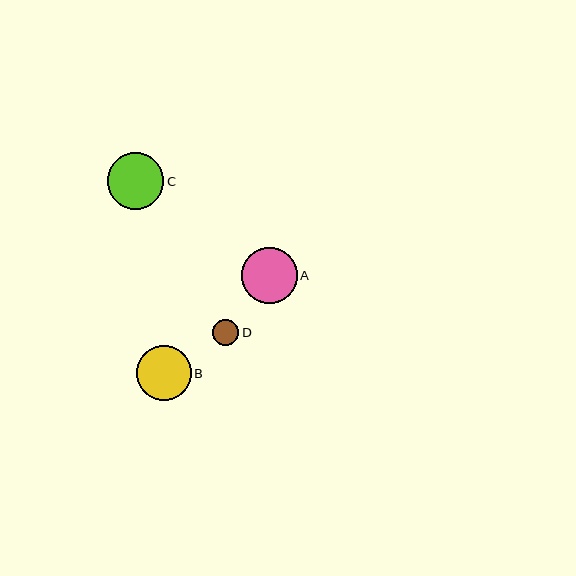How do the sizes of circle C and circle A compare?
Circle C and circle A are approximately the same size.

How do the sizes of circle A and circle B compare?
Circle A and circle B are approximately the same size.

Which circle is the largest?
Circle C is the largest with a size of approximately 56 pixels.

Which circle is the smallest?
Circle D is the smallest with a size of approximately 26 pixels.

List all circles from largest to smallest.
From largest to smallest: C, A, B, D.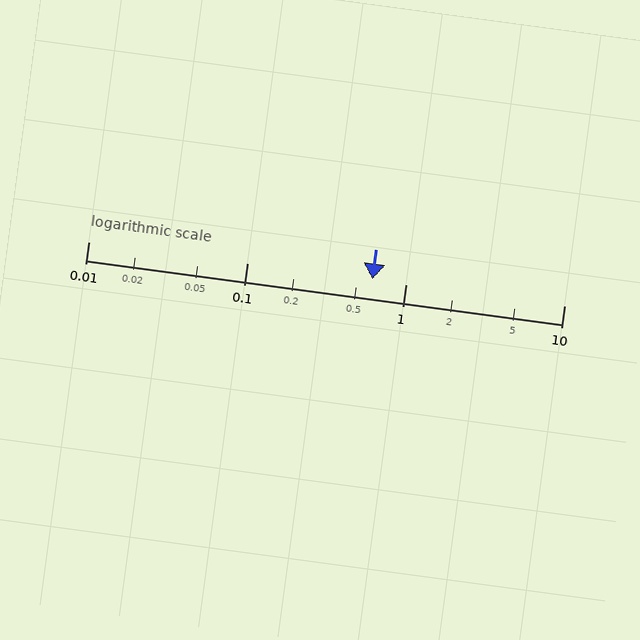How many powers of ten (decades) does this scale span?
The scale spans 3 decades, from 0.01 to 10.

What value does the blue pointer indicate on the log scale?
The pointer indicates approximately 0.62.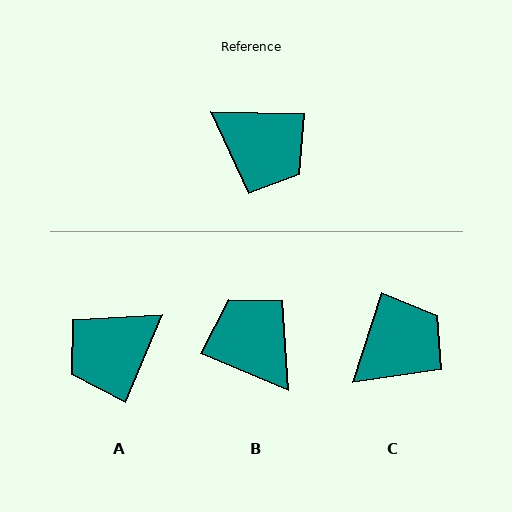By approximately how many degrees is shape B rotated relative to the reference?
Approximately 158 degrees counter-clockwise.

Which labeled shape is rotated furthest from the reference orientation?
B, about 158 degrees away.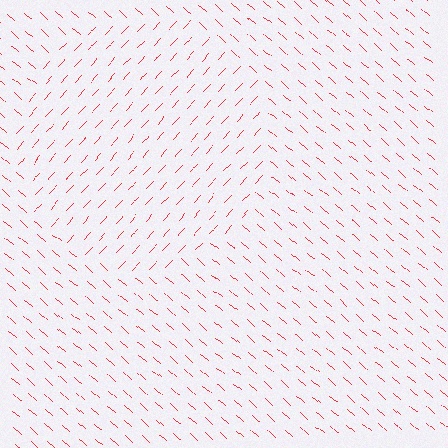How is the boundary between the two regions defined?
The boundary is defined purely by a change in line orientation (approximately 88 degrees difference). All lines are the same color and thickness.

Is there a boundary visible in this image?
Yes, there is a texture boundary formed by a change in line orientation.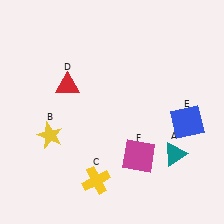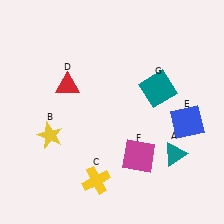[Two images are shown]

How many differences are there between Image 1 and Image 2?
There is 1 difference between the two images.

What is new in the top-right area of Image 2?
A teal square (G) was added in the top-right area of Image 2.